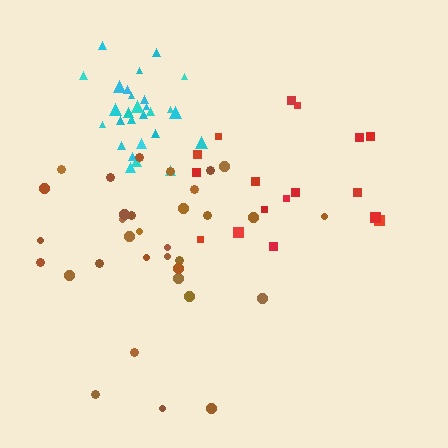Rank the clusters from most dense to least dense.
cyan, brown, red.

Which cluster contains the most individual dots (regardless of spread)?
Brown (33).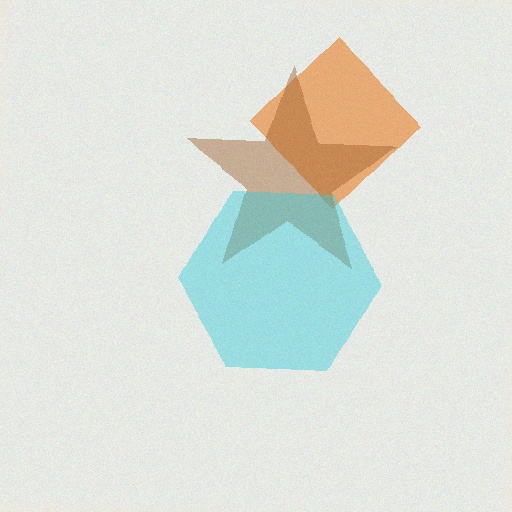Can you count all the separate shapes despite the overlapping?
Yes, there are 3 separate shapes.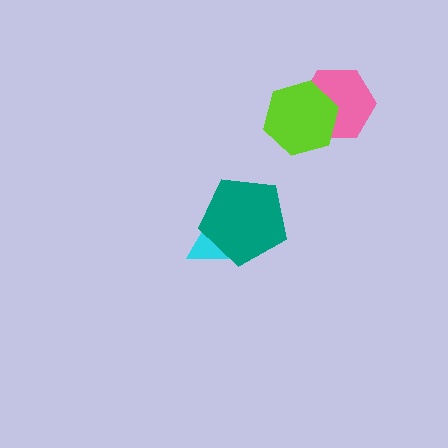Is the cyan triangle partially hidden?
Yes, it is partially covered by another shape.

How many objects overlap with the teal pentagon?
1 object overlaps with the teal pentagon.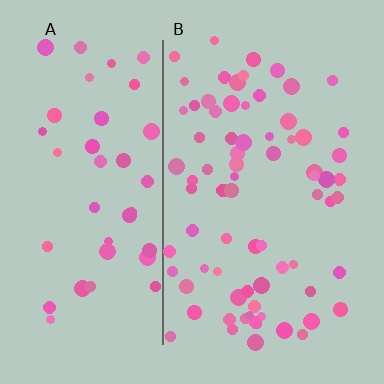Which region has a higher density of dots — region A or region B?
B (the right).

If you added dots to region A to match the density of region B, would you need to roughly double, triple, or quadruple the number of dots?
Approximately double.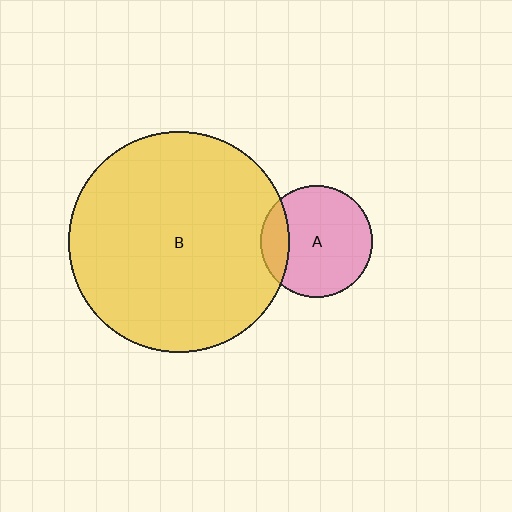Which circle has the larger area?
Circle B (yellow).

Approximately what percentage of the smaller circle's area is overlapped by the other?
Approximately 20%.